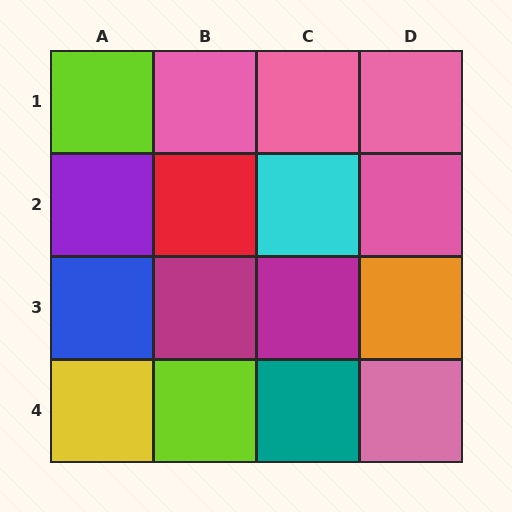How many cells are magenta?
2 cells are magenta.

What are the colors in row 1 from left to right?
Lime, pink, pink, pink.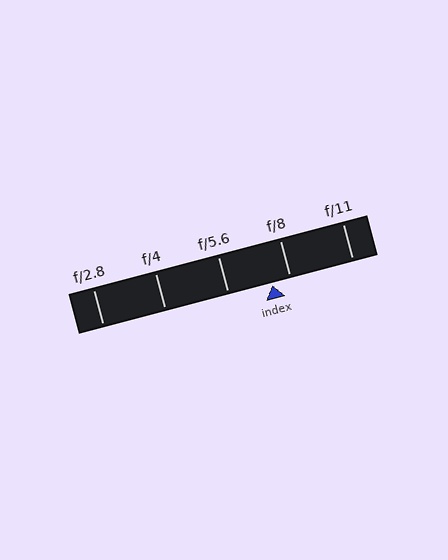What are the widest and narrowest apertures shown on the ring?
The widest aperture shown is f/2.8 and the narrowest is f/11.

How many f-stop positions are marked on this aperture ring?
There are 5 f-stop positions marked.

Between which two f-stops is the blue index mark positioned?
The index mark is between f/5.6 and f/8.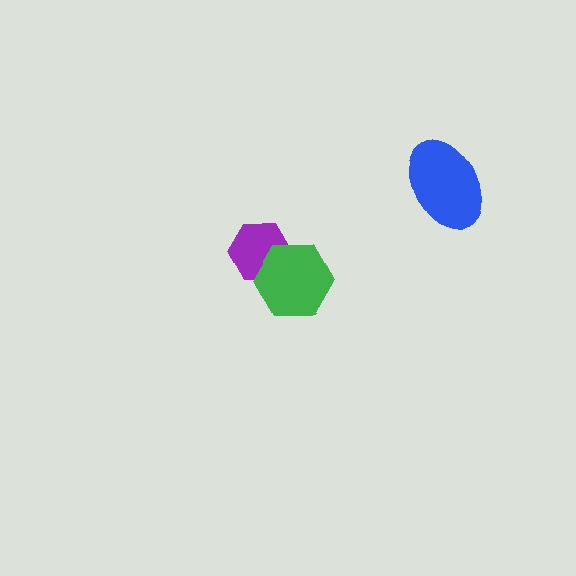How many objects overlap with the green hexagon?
1 object overlaps with the green hexagon.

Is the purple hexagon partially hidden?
Yes, it is partially covered by another shape.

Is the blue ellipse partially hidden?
No, no other shape covers it.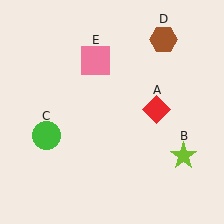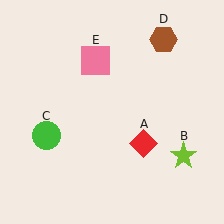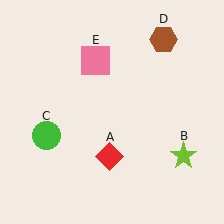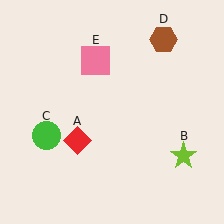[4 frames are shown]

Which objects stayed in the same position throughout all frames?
Lime star (object B) and green circle (object C) and brown hexagon (object D) and pink square (object E) remained stationary.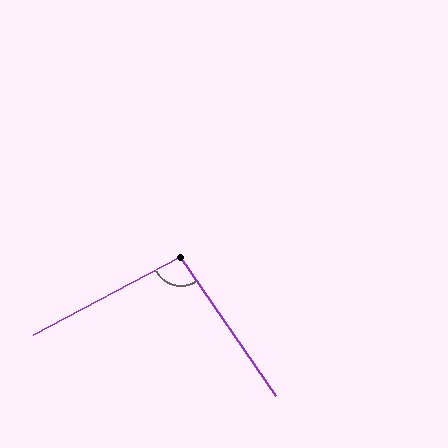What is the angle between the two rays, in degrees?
Approximately 97 degrees.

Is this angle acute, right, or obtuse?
It is obtuse.